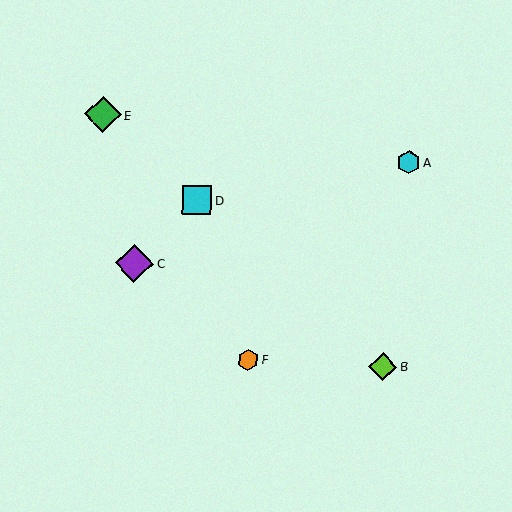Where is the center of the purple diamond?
The center of the purple diamond is at (134, 263).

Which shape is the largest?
The purple diamond (labeled C) is the largest.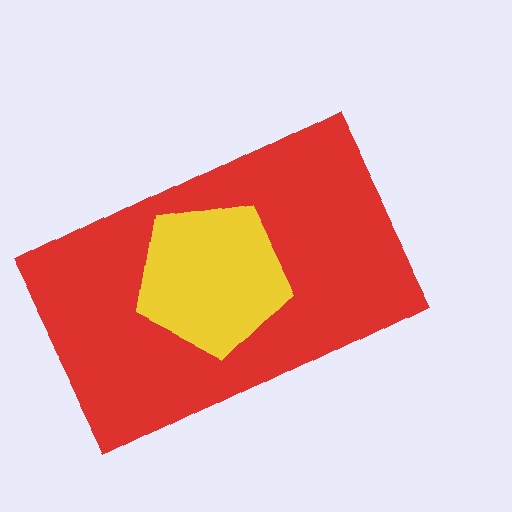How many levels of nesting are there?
2.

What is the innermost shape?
The yellow pentagon.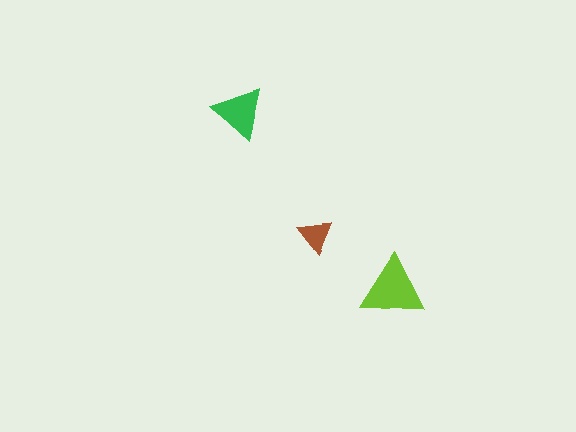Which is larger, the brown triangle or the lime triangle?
The lime one.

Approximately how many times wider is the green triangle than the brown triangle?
About 1.5 times wider.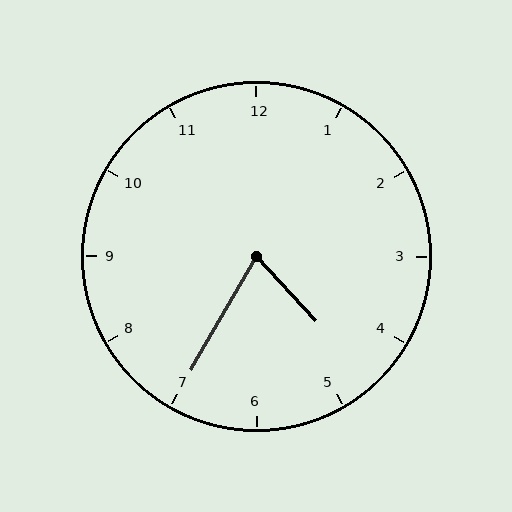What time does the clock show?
4:35.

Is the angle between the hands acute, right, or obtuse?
It is acute.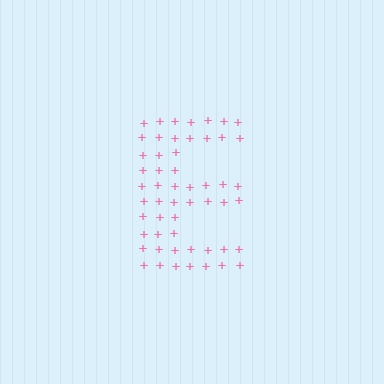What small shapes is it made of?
It is made of small plus signs.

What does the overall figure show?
The overall figure shows the letter E.